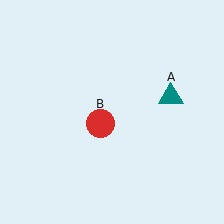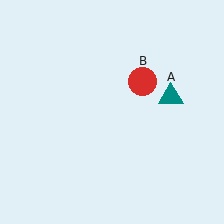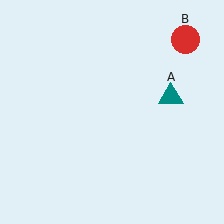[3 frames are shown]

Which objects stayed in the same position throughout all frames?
Teal triangle (object A) remained stationary.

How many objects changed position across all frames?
1 object changed position: red circle (object B).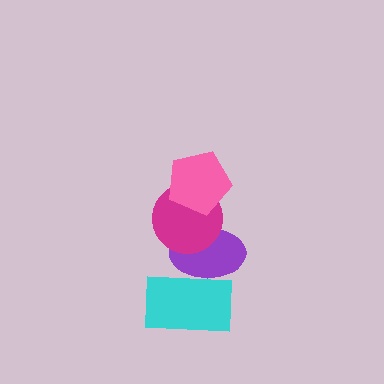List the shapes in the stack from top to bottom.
From top to bottom: the pink pentagon, the magenta circle, the purple ellipse, the cyan rectangle.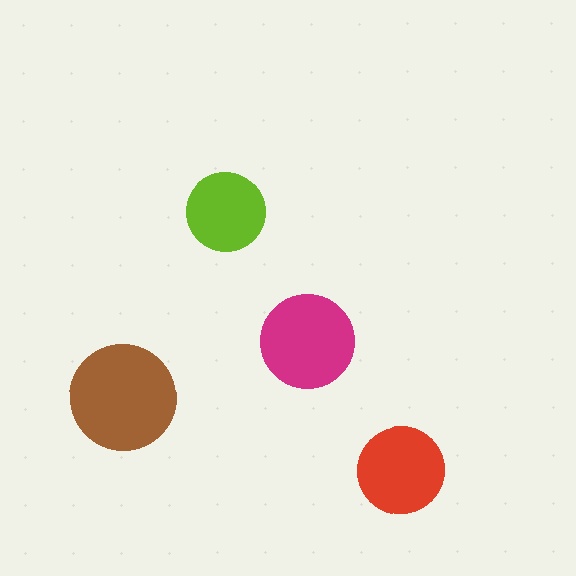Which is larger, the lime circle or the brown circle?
The brown one.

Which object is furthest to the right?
The red circle is rightmost.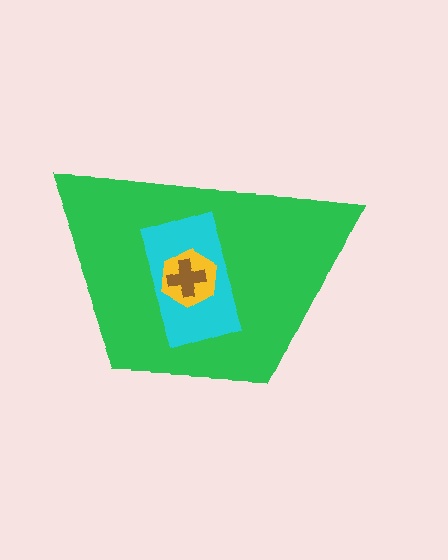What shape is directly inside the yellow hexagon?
The brown cross.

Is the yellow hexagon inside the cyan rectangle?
Yes.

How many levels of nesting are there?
4.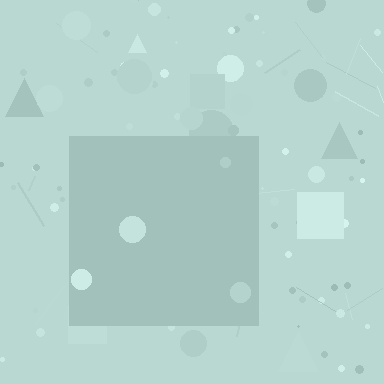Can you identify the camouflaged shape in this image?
The camouflaged shape is a square.